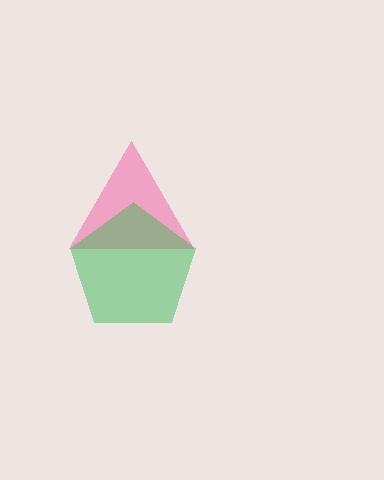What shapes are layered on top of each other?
The layered shapes are: a pink triangle, a green pentagon.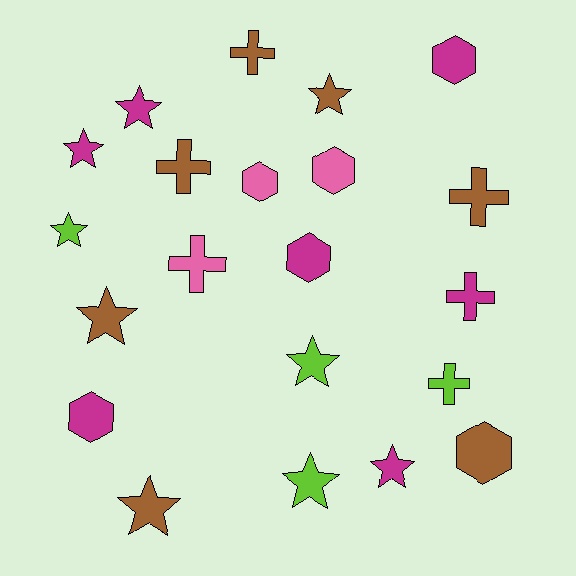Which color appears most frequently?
Brown, with 7 objects.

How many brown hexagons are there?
There is 1 brown hexagon.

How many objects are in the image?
There are 21 objects.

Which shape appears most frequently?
Star, with 9 objects.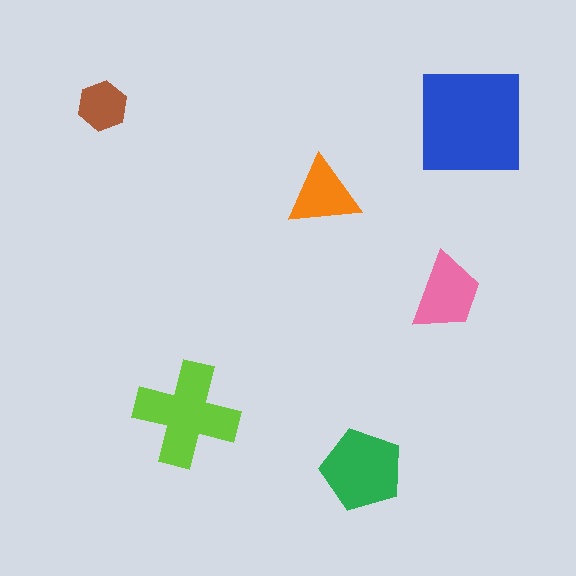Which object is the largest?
The blue square.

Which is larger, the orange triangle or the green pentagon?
The green pentagon.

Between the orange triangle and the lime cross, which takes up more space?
The lime cross.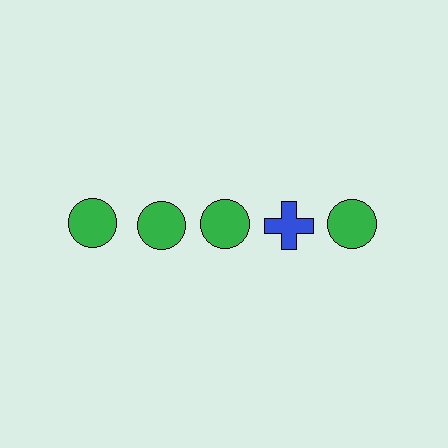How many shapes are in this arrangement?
There are 5 shapes arranged in a grid pattern.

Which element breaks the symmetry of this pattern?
The blue cross in the top row, second from right column breaks the symmetry. All other shapes are green circles.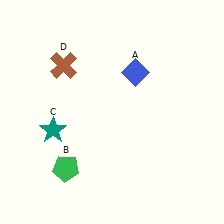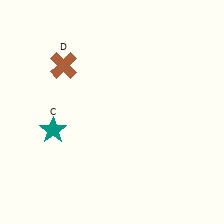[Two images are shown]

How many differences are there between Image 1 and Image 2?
There are 2 differences between the two images.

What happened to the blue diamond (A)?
The blue diamond (A) was removed in Image 2. It was in the top-right area of Image 1.